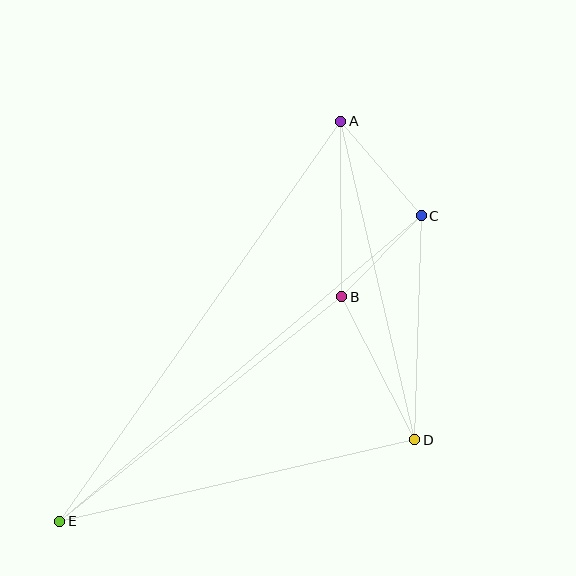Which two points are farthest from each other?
Points A and E are farthest from each other.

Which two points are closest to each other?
Points B and C are closest to each other.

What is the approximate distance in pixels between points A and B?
The distance between A and B is approximately 176 pixels.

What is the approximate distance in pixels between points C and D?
The distance between C and D is approximately 224 pixels.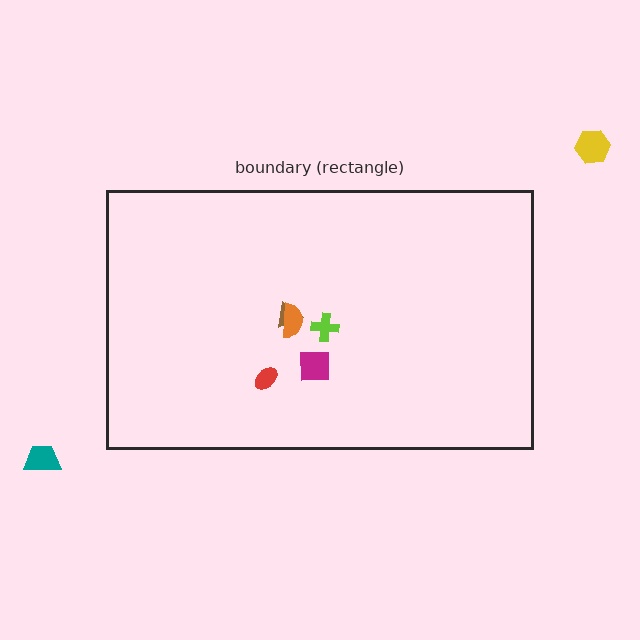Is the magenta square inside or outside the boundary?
Inside.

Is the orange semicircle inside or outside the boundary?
Inside.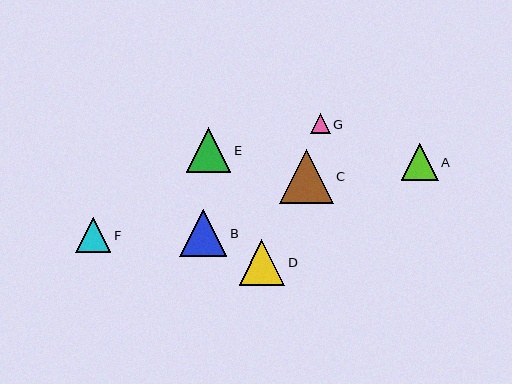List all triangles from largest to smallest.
From largest to smallest: C, B, D, E, A, F, G.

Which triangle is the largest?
Triangle C is the largest with a size of approximately 54 pixels.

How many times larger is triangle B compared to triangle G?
Triangle B is approximately 2.4 times the size of triangle G.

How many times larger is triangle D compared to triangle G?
Triangle D is approximately 2.3 times the size of triangle G.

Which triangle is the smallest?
Triangle G is the smallest with a size of approximately 20 pixels.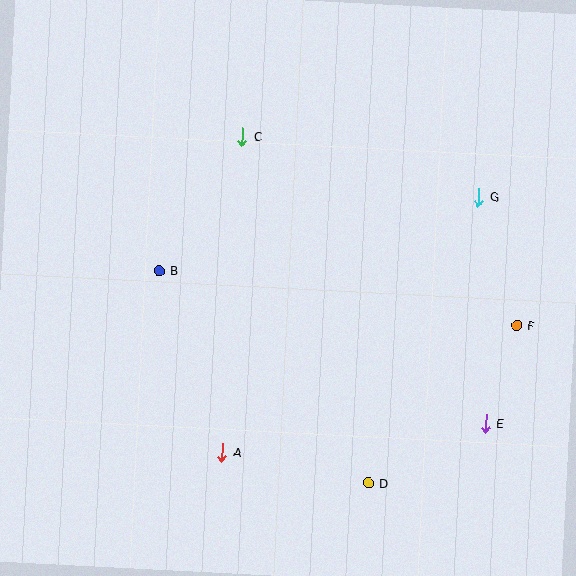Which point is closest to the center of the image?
Point B at (159, 271) is closest to the center.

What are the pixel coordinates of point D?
Point D is at (369, 483).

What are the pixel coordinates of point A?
Point A is at (222, 452).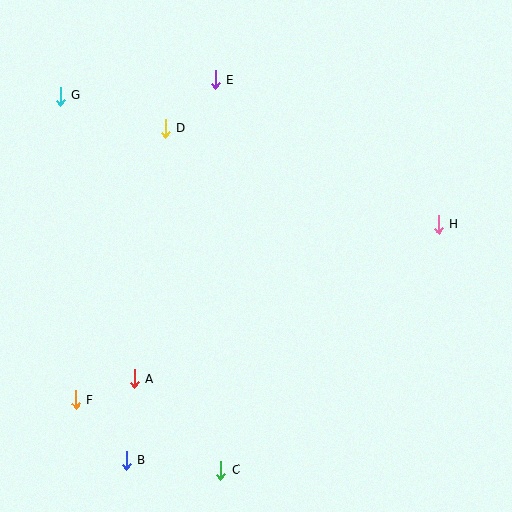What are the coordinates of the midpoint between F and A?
The midpoint between F and A is at (105, 389).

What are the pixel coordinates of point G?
Point G is at (60, 96).